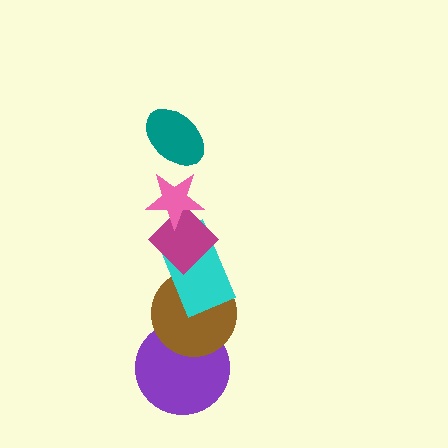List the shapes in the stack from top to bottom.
From top to bottom: the teal ellipse, the pink star, the magenta diamond, the cyan rectangle, the brown circle, the purple circle.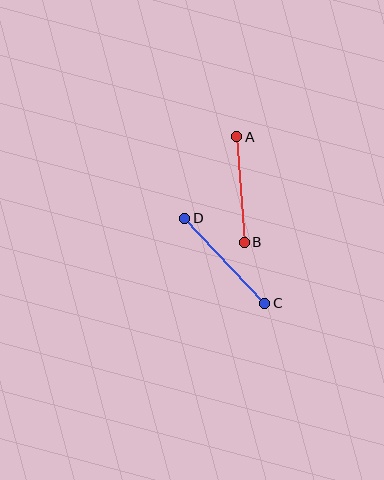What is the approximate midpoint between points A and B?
The midpoint is at approximately (241, 189) pixels.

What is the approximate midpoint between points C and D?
The midpoint is at approximately (225, 261) pixels.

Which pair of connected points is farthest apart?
Points C and D are farthest apart.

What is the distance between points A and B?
The distance is approximately 106 pixels.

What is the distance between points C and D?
The distance is approximately 117 pixels.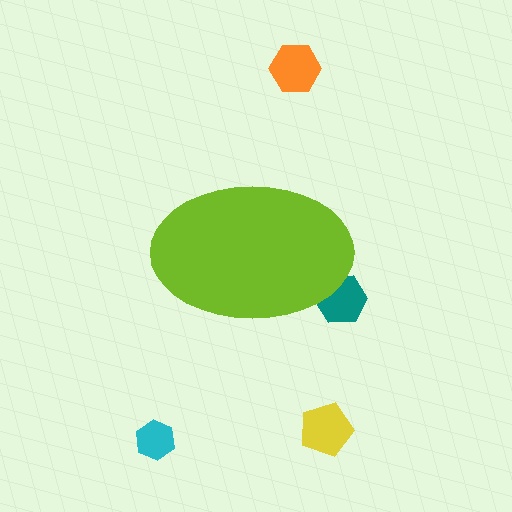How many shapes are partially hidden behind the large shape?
1 shape is partially hidden.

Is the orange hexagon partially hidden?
No, the orange hexagon is fully visible.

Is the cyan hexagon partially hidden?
No, the cyan hexagon is fully visible.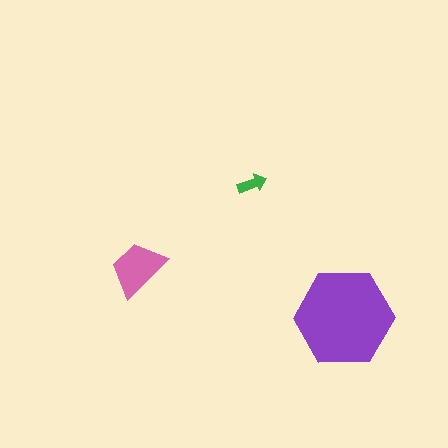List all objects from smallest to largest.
The green arrow, the pink trapezoid, the purple hexagon.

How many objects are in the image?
There are 3 objects in the image.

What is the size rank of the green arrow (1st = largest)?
3rd.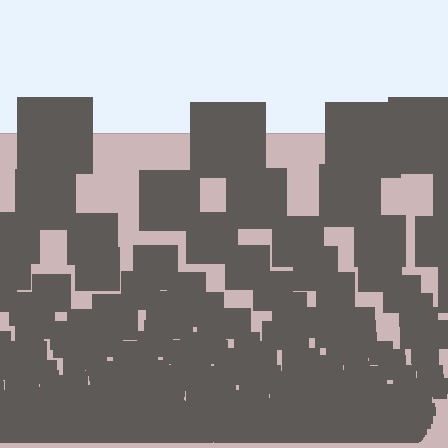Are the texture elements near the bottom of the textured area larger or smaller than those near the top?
Smaller. The gradient is inverted — elements near the bottom are smaller and denser.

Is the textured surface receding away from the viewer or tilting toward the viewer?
The surface appears to tilt toward the viewer. Texture elements get larger and sparser toward the top.